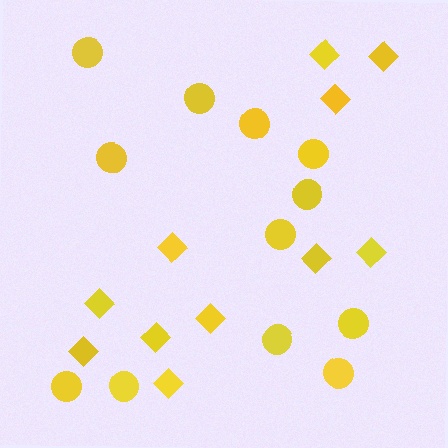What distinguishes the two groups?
There are 2 groups: one group of circles (12) and one group of diamonds (11).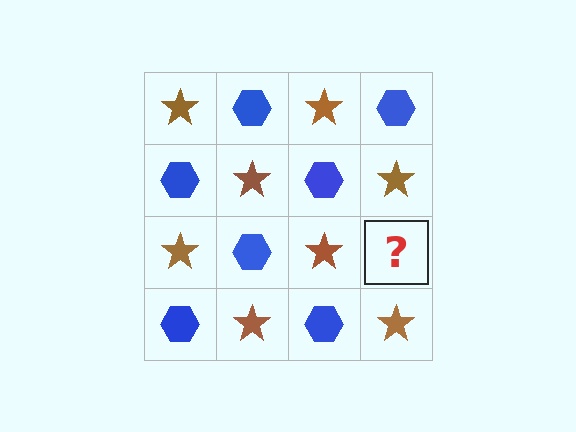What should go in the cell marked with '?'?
The missing cell should contain a blue hexagon.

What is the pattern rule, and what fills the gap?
The rule is that it alternates brown star and blue hexagon in a checkerboard pattern. The gap should be filled with a blue hexagon.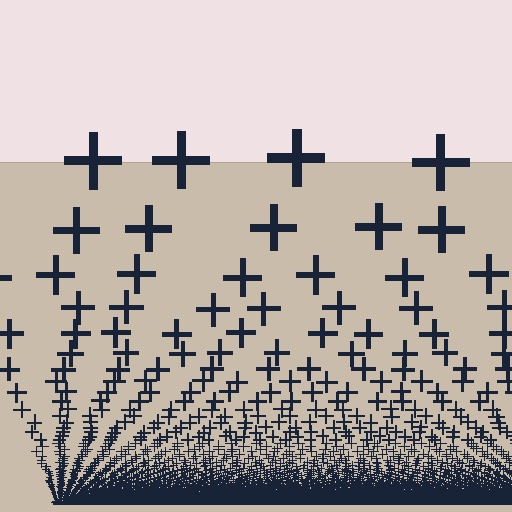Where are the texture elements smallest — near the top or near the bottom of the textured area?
Near the bottom.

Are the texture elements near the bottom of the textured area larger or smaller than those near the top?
Smaller. The gradient is inverted — elements near the bottom are smaller and denser.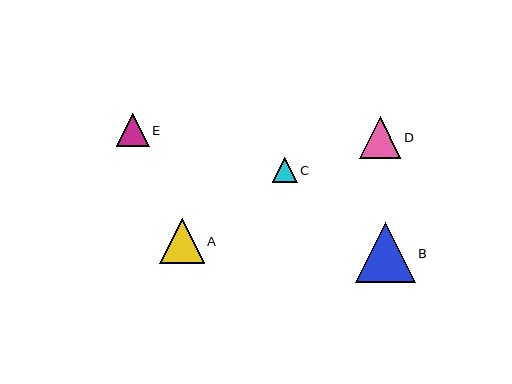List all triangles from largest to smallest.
From largest to smallest: B, A, D, E, C.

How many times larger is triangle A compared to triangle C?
Triangle A is approximately 1.8 times the size of triangle C.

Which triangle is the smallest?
Triangle C is the smallest with a size of approximately 25 pixels.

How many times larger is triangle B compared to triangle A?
Triangle B is approximately 1.3 times the size of triangle A.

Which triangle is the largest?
Triangle B is the largest with a size of approximately 60 pixels.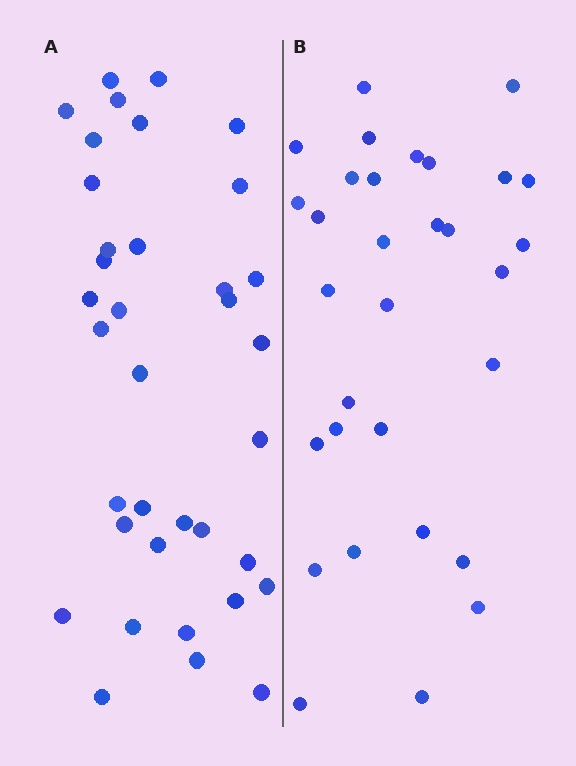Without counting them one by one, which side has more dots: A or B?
Region A (the left region) has more dots.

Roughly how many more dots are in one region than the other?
Region A has about 5 more dots than region B.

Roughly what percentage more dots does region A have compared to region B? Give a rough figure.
About 15% more.